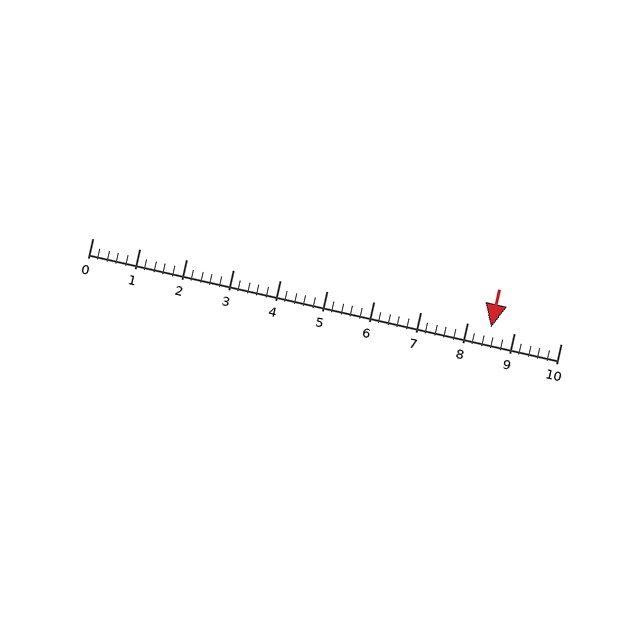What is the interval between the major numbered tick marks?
The major tick marks are spaced 1 units apart.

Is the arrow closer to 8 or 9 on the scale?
The arrow is closer to 9.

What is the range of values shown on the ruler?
The ruler shows values from 0 to 10.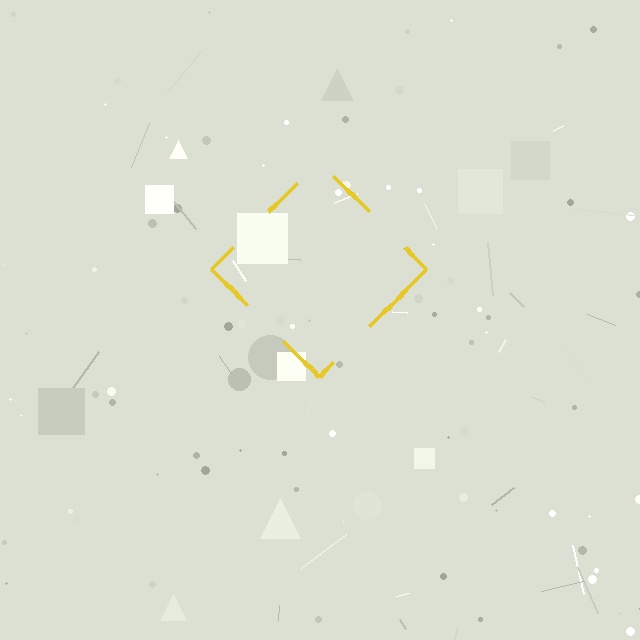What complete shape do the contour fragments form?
The contour fragments form a diamond.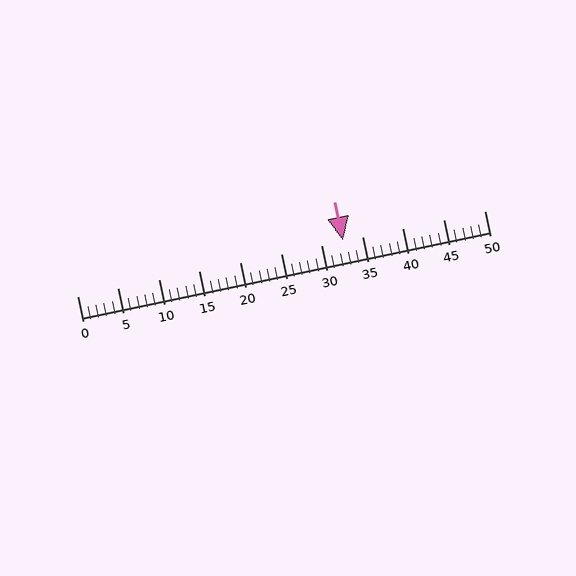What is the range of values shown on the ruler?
The ruler shows values from 0 to 50.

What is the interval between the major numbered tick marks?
The major tick marks are spaced 5 units apart.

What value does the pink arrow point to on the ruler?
The pink arrow points to approximately 33.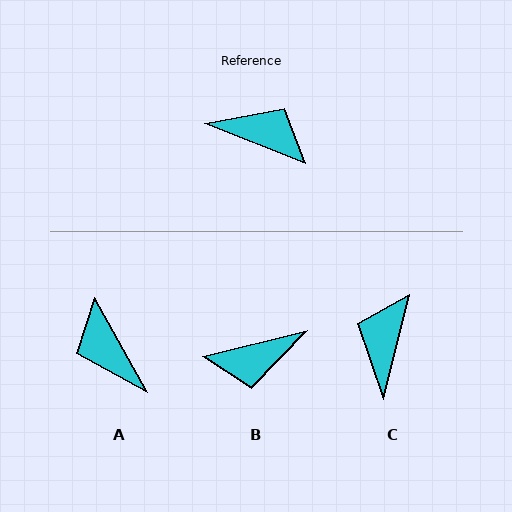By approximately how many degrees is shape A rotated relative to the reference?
Approximately 141 degrees counter-clockwise.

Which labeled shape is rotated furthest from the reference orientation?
B, about 145 degrees away.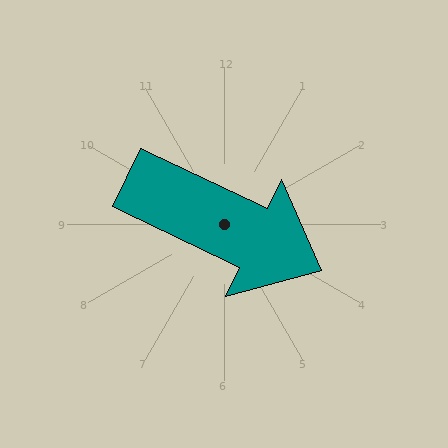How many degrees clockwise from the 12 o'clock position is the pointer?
Approximately 116 degrees.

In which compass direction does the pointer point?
Southeast.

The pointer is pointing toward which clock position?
Roughly 4 o'clock.